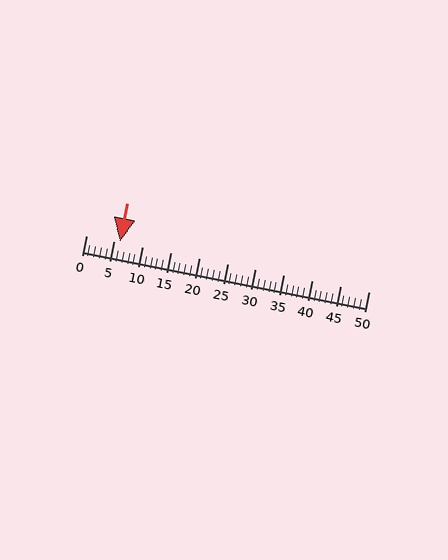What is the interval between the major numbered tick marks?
The major tick marks are spaced 5 units apart.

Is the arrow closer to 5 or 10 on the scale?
The arrow is closer to 5.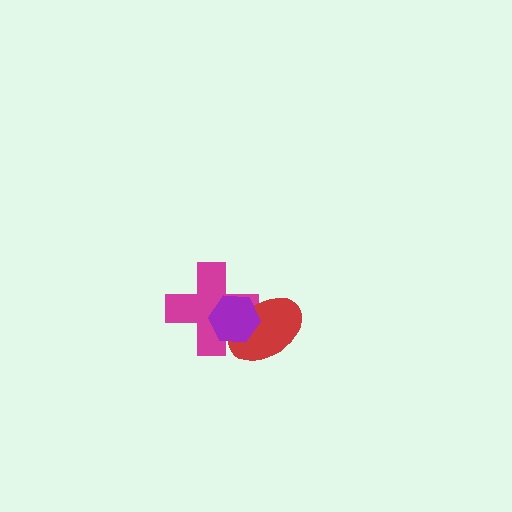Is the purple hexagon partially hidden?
No, no other shape covers it.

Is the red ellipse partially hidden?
Yes, it is partially covered by another shape.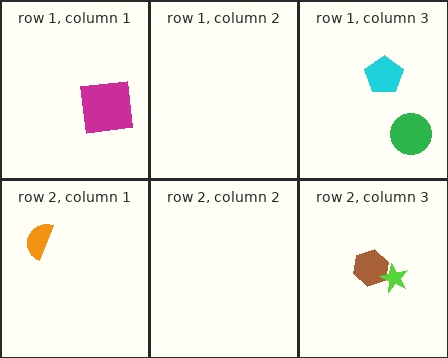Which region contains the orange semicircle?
The row 2, column 1 region.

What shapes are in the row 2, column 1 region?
The orange semicircle.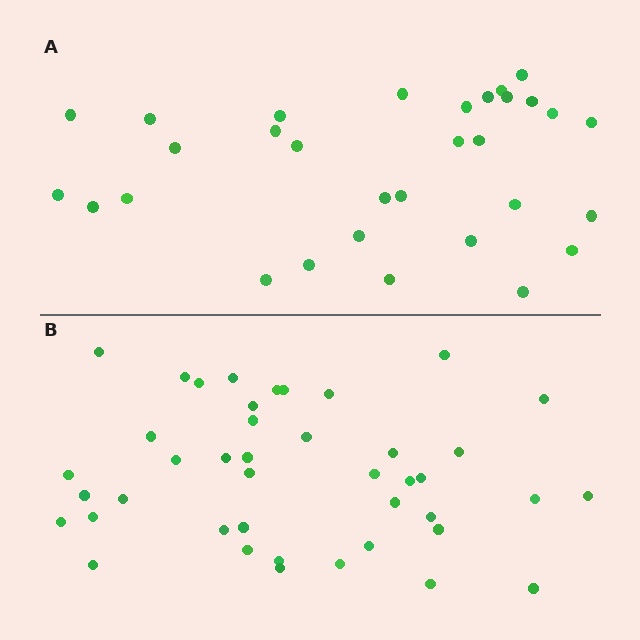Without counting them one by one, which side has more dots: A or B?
Region B (the bottom region) has more dots.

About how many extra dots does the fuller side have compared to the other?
Region B has roughly 12 or so more dots than region A.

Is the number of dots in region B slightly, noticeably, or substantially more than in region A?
Region B has noticeably more, but not dramatically so. The ratio is roughly 1.4 to 1.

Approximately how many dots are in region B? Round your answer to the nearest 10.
About 40 dots. (The exact count is 42, which rounds to 40.)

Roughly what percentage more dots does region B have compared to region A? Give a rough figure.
About 35% more.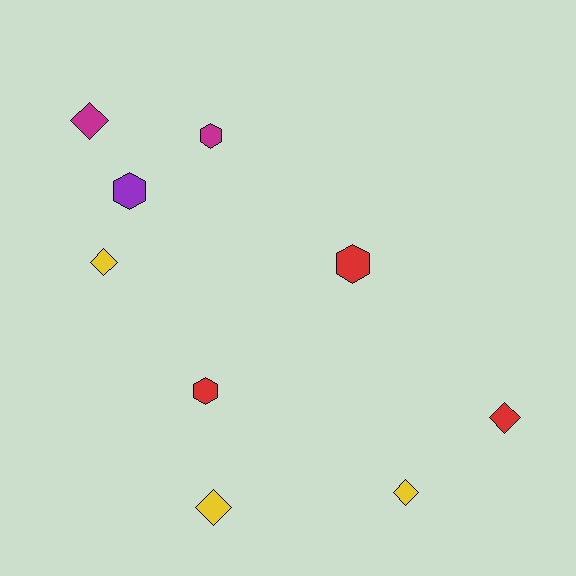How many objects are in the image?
There are 9 objects.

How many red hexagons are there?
There are 2 red hexagons.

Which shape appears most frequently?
Diamond, with 5 objects.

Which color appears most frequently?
Red, with 3 objects.